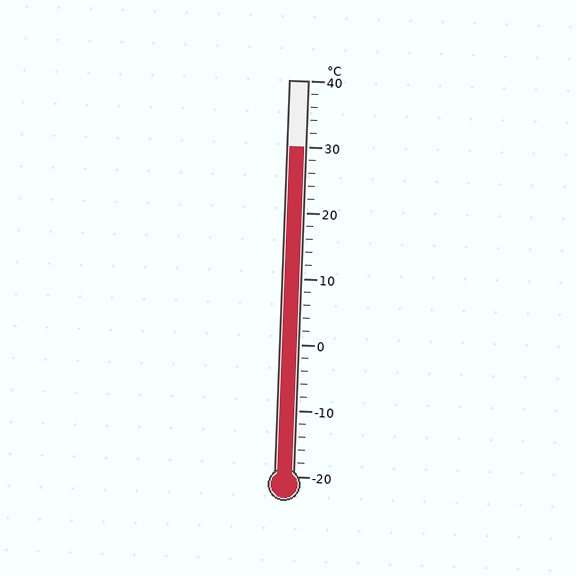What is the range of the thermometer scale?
The thermometer scale ranges from -20°C to 40°C.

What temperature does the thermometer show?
The thermometer shows approximately 30°C.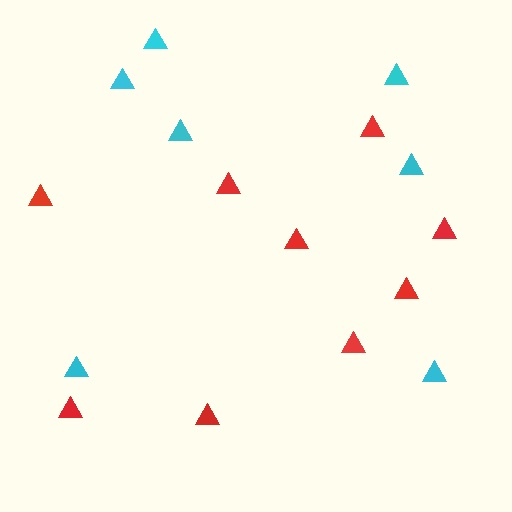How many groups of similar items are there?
There are 2 groups: one group of cyan triangles (7) and one group of red triangles (9).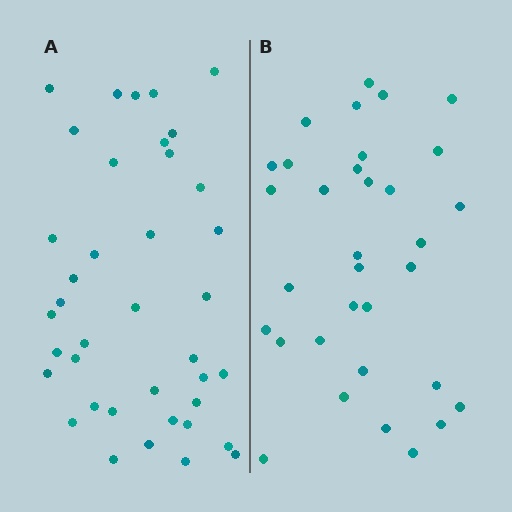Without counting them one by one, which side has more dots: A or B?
Region A (the left region) has more dots.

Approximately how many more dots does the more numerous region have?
Region A has about 6 more dots than region B.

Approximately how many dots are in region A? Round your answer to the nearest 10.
About 40 dots. (The exact count is 39, which rounds to 40.)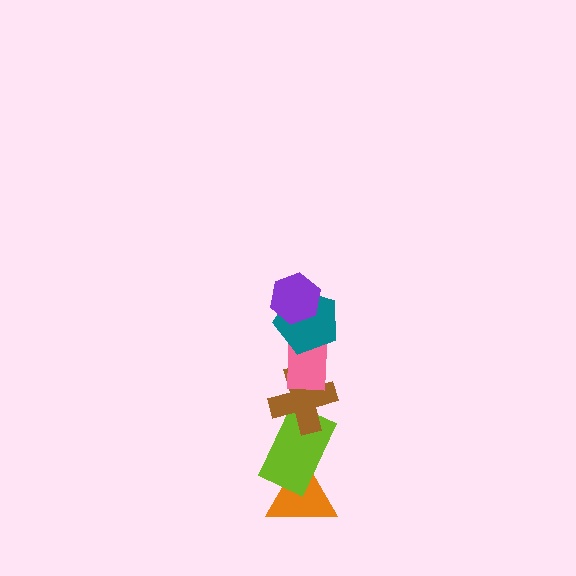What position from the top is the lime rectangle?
The lime rectangle is 5th from the top.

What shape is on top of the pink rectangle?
The teal pentagon is on top of the pink rectangle.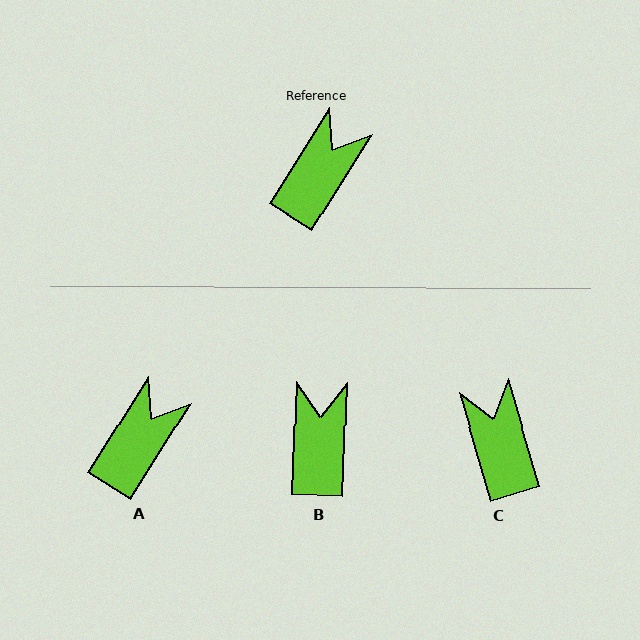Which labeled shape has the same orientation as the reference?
A.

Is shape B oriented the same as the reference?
No, it is off by about 30 degrees.